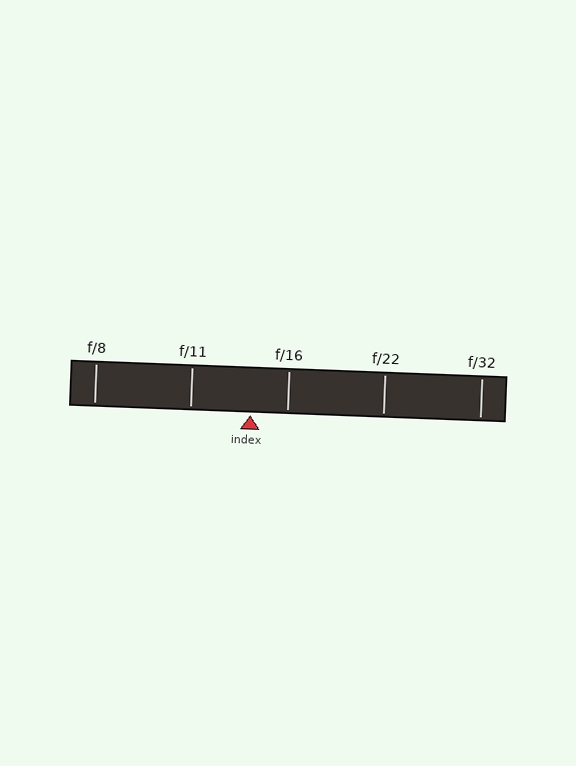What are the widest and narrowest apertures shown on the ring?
The widest aperture shown is f/8 and the narrowest is f/32.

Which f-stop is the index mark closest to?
The index mark is closest to f/16.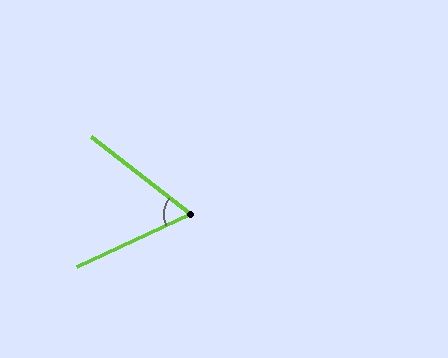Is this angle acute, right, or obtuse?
It is acute.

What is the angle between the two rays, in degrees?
Approximately 63 degrees.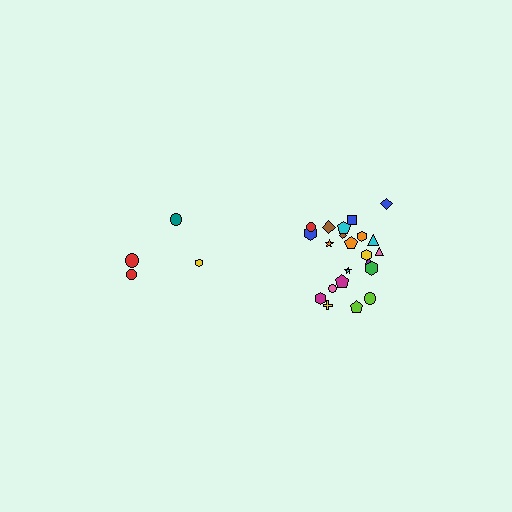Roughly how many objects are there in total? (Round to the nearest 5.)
Roughly 25 objects in total.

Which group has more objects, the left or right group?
The right group.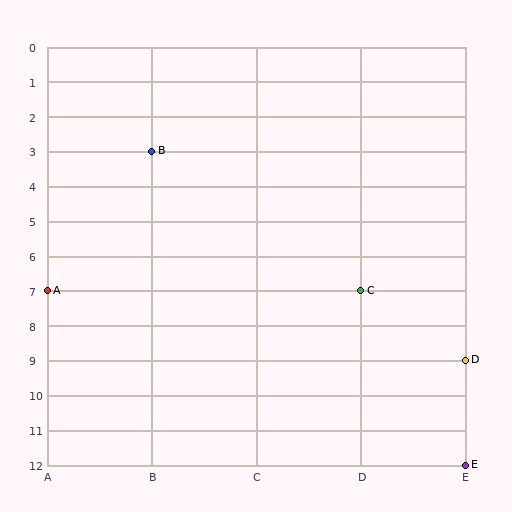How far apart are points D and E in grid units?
Points D and E are 3 rows apart.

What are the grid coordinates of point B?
Point B is at grid coordinates (B, 3).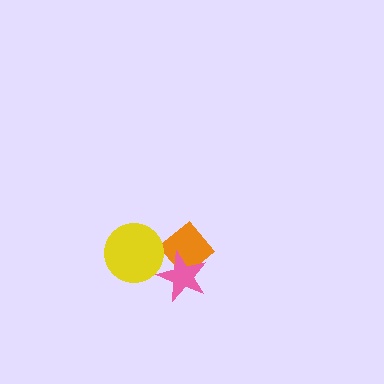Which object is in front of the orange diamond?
The pink star is in front of the orange diamond.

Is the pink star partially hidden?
No, no other shape covers it.